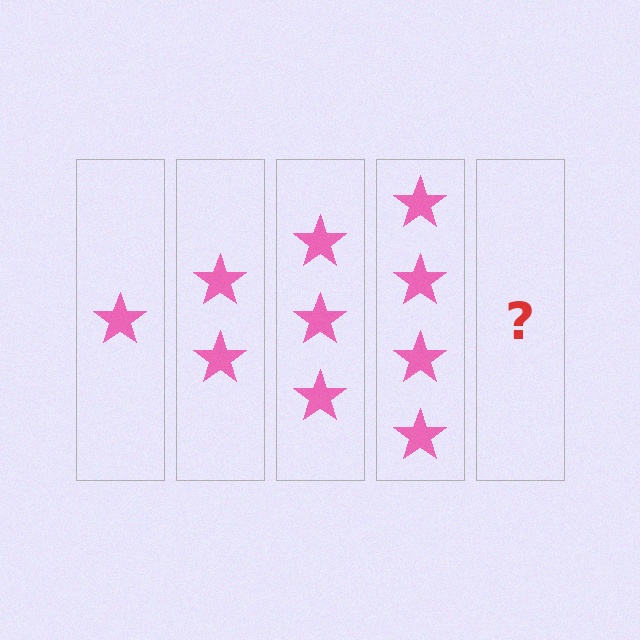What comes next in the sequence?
The next element should be 5 stars.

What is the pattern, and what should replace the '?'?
The pattern is that each step adds one more star. The '?' should be 5 stars.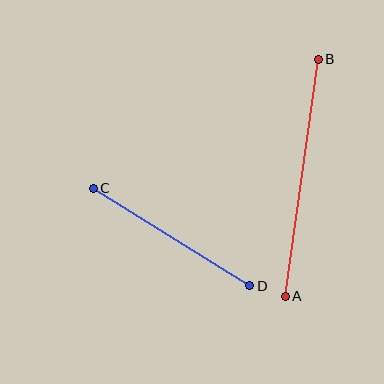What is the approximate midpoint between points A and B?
The midpoint is at approximately (302, 178) pixels.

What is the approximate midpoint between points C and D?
The midpoint is at approximately (171, 237) pixels.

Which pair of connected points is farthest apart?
Points A and B are farthest apart.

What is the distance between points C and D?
The distance is approximately 184 pixels.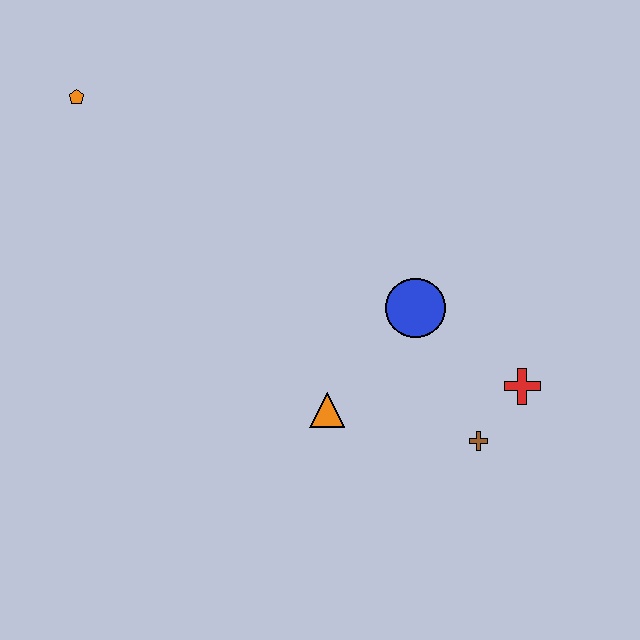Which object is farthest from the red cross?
The orange pentagon is farthest from the red cross.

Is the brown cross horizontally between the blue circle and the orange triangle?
No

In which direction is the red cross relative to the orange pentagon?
The red cross is to the right of the orange pentagon.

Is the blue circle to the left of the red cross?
Yes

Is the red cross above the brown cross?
Yes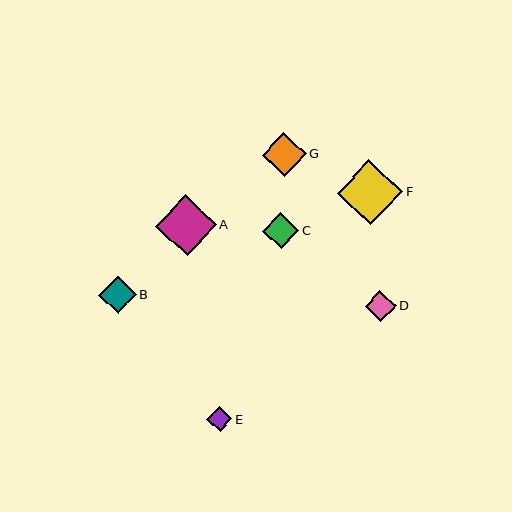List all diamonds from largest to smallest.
From largest to smallest: F, A, G, B, C, D, E.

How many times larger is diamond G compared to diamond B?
Diamond G is approximately 1.2 times the size of diamond B.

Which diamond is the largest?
Diamond F is the largest with a size of approximately 66 pixels.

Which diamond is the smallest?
Diamond E is the smallest with a size of approximately 25 pixels.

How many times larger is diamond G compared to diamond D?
Diamond G is approximately 1.4 times the size of diamond D.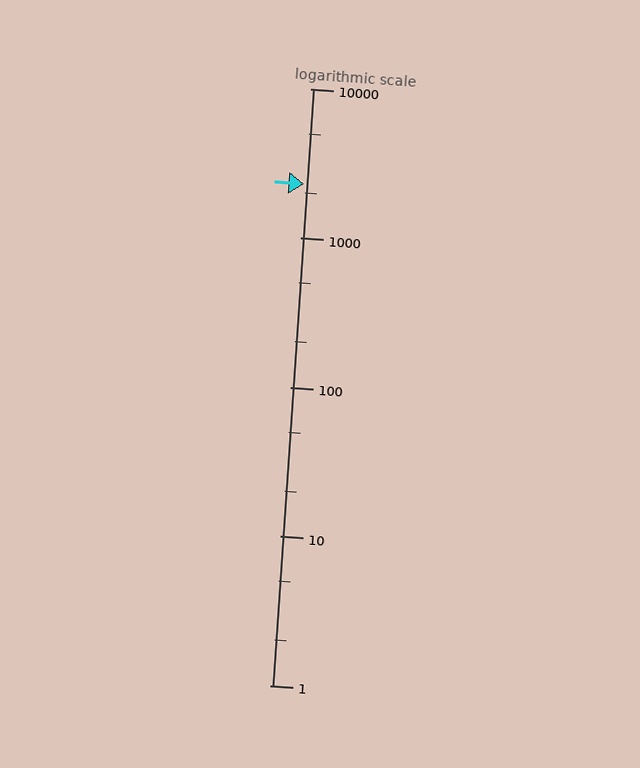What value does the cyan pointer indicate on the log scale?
The pointer indicates approximately 2300.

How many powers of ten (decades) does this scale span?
The scale spans 4 decades, from 1 to 10000.